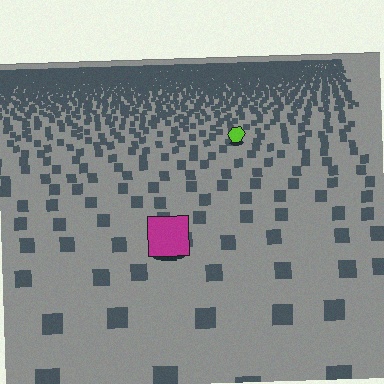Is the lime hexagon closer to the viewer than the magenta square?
No. The magenta square is closer — you can tell from the texture gradient: the ground texture is coarser near it.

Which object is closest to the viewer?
The magenta square is closest. The texture marks near it are larger and more spread out.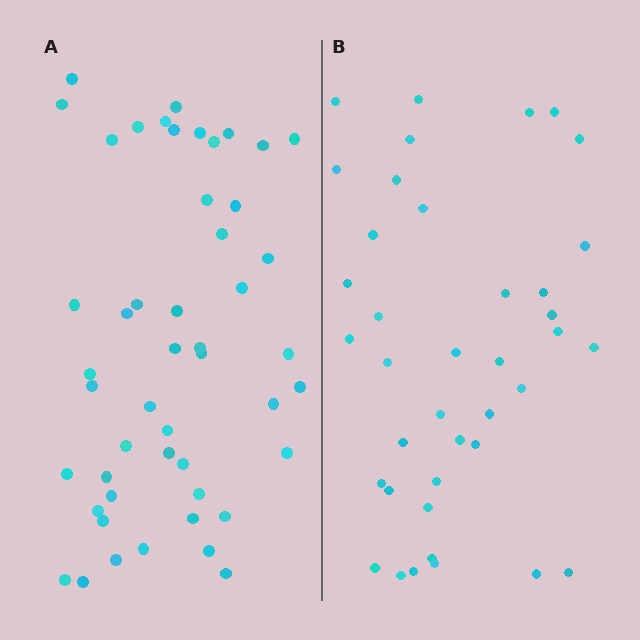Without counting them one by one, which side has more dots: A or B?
Region A (the left region) has more dots.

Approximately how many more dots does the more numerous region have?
Region A has roughly 10 or so more dots than region B.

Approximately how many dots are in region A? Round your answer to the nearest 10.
About 50 dots. (The exact count is 49, which rounds to 50.)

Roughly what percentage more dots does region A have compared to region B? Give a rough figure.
About 25% more.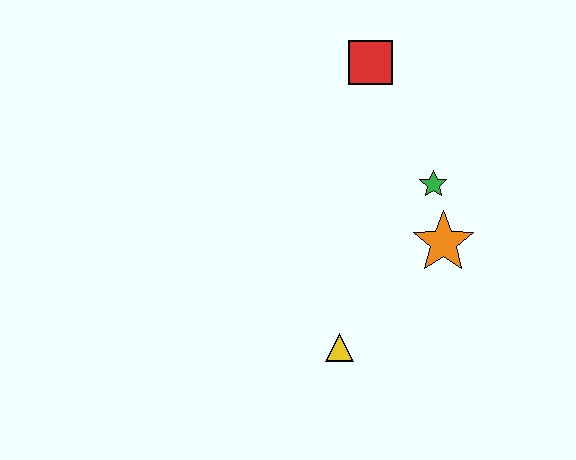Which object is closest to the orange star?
The green star is closest to the orange star.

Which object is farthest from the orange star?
The red square is farthest from the orange star.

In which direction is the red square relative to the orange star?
The red square is above the orange star.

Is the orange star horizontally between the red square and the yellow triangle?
No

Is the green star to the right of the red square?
Yes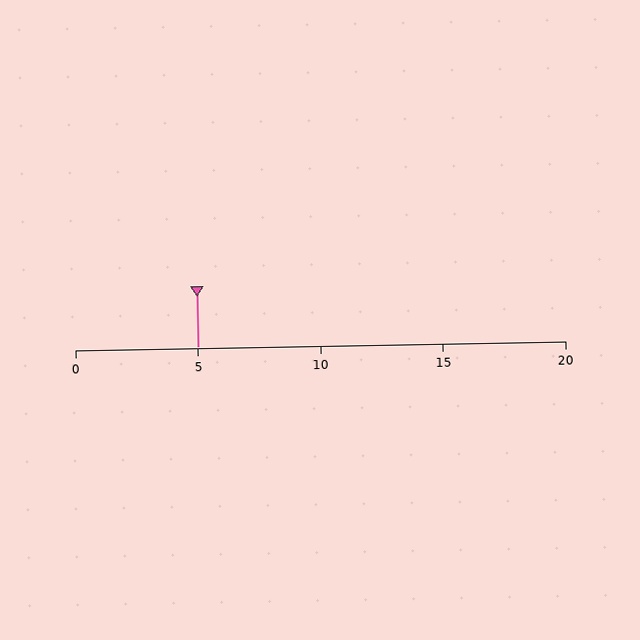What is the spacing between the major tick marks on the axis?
The major ticks are spaced 5 apart.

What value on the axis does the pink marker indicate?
The marker indicates approximately 5.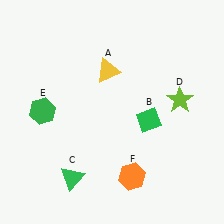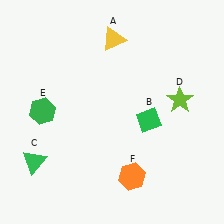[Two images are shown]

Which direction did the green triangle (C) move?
The green triangle (C) moved left.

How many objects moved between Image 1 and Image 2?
2 objects moved between the two images.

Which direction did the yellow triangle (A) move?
The yellow triangle (A) moved up.